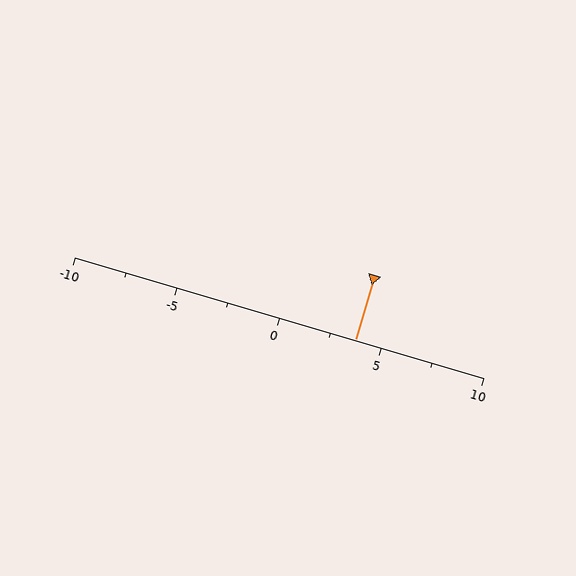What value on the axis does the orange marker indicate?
The marker indicates approximately 3.8.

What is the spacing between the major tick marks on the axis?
The major ticks are spaced 5 apart.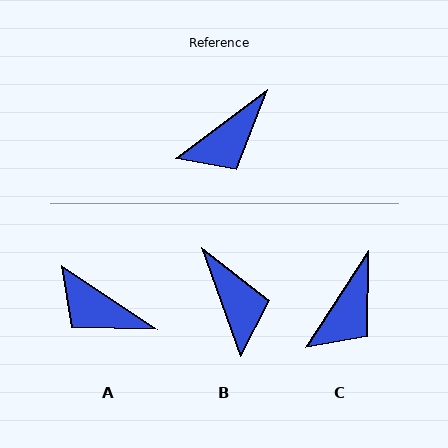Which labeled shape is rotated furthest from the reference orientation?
B, about 73 degrees away.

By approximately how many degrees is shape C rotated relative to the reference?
Approximately 21 degrees counter-clockwise.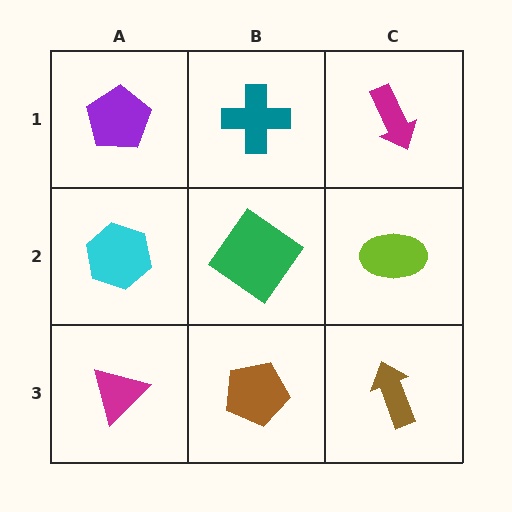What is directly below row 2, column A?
A magenta triangle.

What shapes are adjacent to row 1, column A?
A cyan hexagon (row 2, column A), a teal cross (row 1, column B).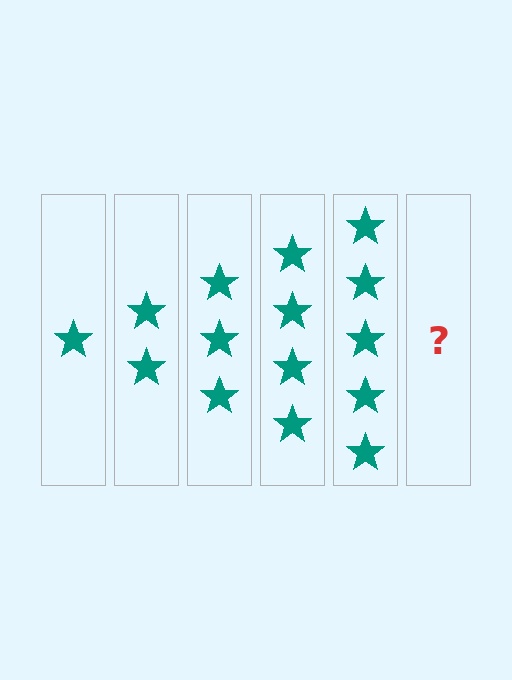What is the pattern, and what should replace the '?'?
The pattern is that each step adds one more star. The '?' should be 6 stars.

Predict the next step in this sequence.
The next step is 6 stars.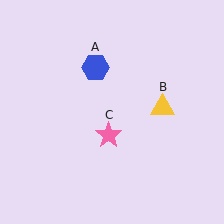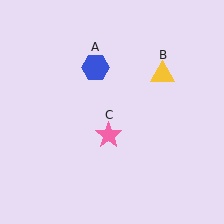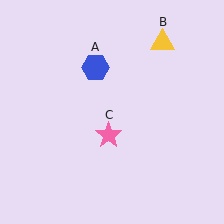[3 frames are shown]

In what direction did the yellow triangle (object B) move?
The yellow triangle (object B) moved up.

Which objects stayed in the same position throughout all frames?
Blue hexagon (object A) and pink star (object C) remained stationary.